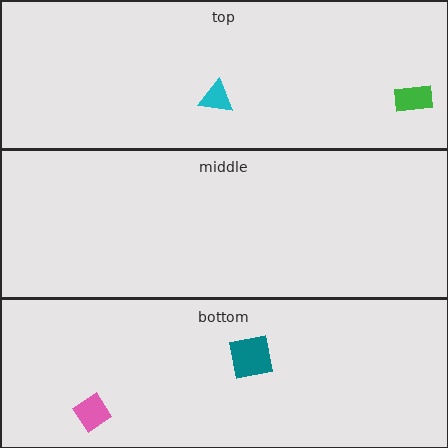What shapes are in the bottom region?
The teal square, the pink diamond.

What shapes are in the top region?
The green rectangle, the cyan triangle.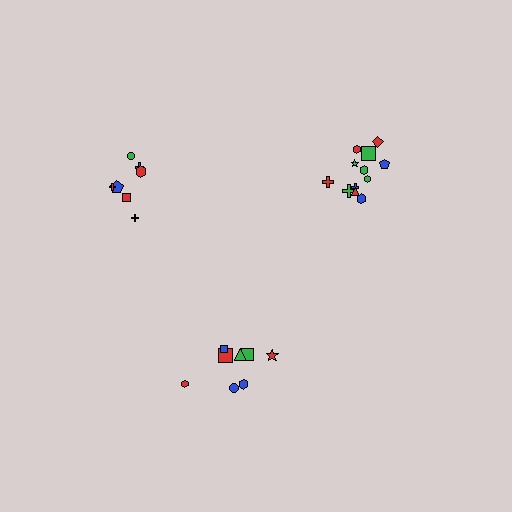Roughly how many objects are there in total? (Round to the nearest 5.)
Roughly 25 objects in total.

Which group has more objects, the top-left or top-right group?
The top-right group.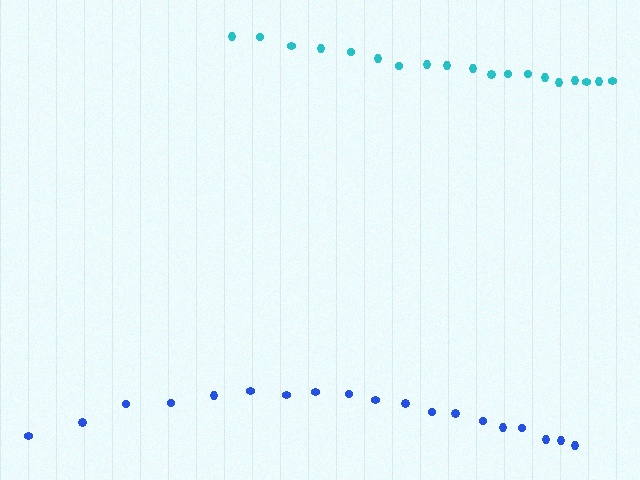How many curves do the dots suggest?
There are 2 distinct paths.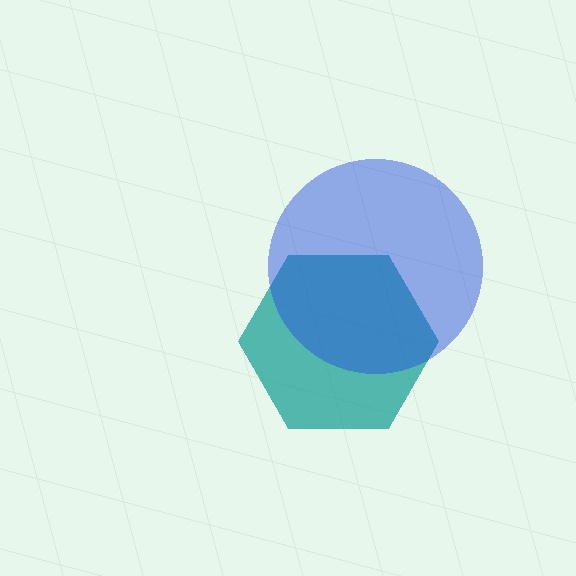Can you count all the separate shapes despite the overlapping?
Yes, there are 2 separate shapes.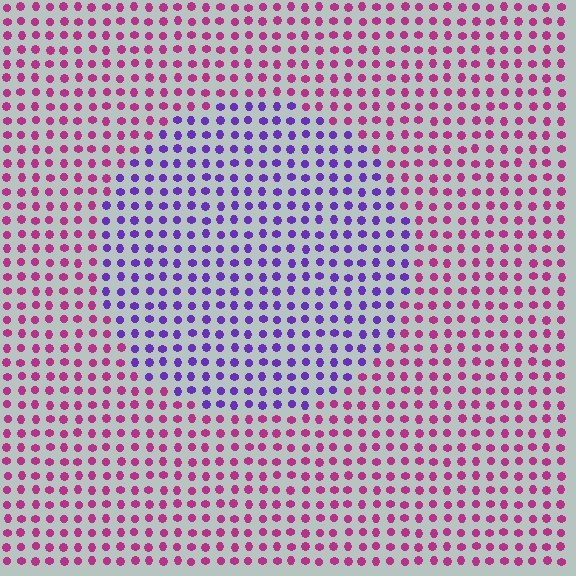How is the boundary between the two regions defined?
The boundary is defined purely by a slight shift in hue (about 56 degrees). Spacing, size, and orientation are identical on both sides.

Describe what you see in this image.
The image is filled with small magenta elements in a uniform arrangement. A circle-shaped region is visible where the elements are tinted to a slightly different hue, forming a subtle color boundary.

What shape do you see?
I see a circle.